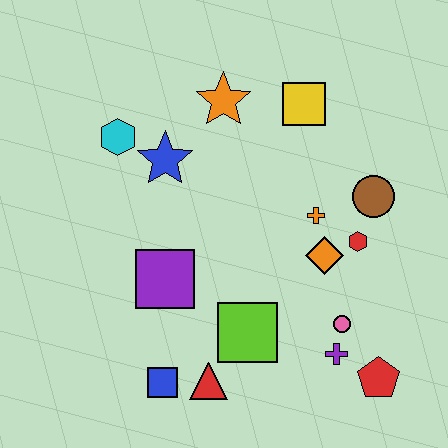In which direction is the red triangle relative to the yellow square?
The red triangle is below the yellow square.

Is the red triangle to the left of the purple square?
No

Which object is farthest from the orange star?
The red pentagon is farthest from the orange star.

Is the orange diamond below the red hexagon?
Yes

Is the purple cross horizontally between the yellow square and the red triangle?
No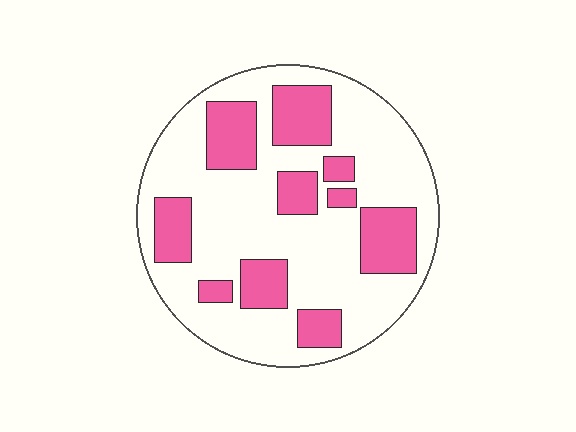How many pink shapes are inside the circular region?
10.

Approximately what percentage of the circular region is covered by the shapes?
Approximately 30%.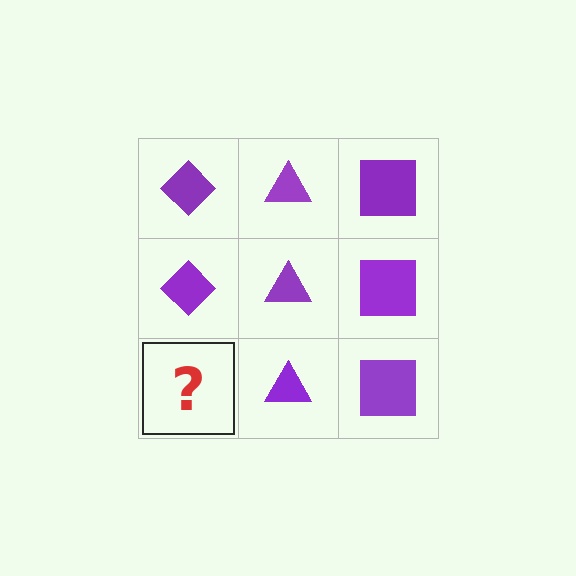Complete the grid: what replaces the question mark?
The question mark should be replaced with a purple diamond.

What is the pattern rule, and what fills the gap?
The rule is that each column has a consistent shape. The gap should be filled with a purple diamond.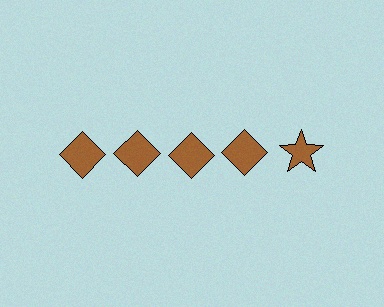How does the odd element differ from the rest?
It has a different shape: star instead of diamond.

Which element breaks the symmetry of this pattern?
The brown star in the top row, rightmost column breaks the symmetry. All other shapes are brown diamonds.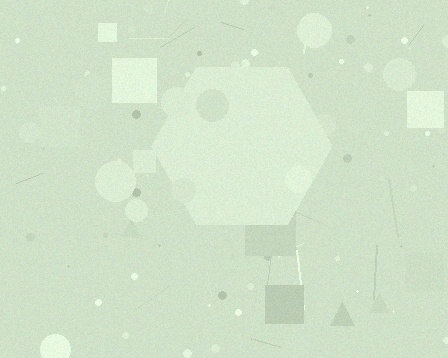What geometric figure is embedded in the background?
A hexagon is embedded in the background.